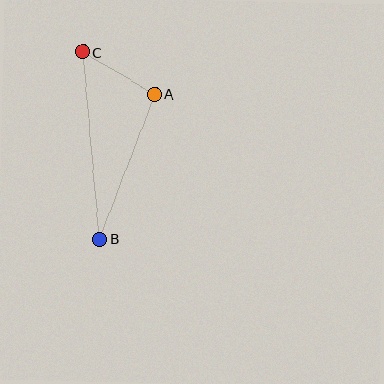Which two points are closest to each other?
Points A and C are closest to each other.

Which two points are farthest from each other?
Points B and C are farthest from each other.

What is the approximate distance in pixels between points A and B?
The distance between A and B is approximately 155 pixels.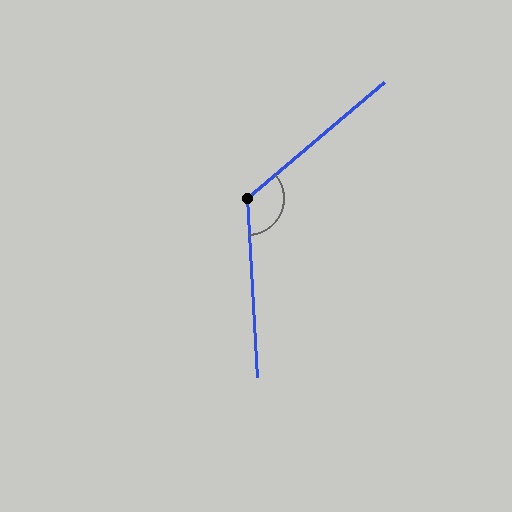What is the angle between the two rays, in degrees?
Approximately 127 degrees.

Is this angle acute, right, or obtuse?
It is obtuse.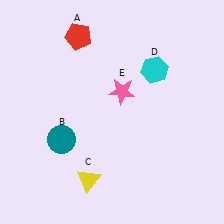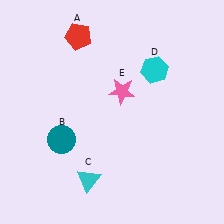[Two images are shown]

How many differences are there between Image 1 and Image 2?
There is 1 difference between the two images.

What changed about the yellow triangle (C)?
In Image 1, C is yellow. In Image 2, it changed to cyan.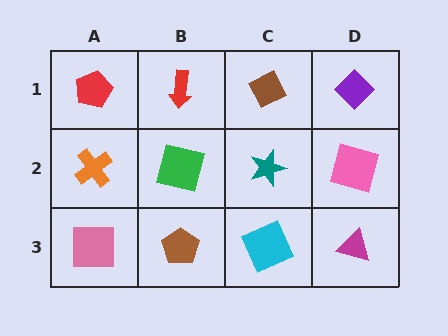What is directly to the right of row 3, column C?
A magenta triangle.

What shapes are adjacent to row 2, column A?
A red pentagon (row 1, column A), a pink square (row 3, column A), a green square (row 2, column B).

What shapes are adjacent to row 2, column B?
A red arrow (row 1, column B), a brown pentagon (row 3, column B), an orange cross (row 2, column A), a teal star (row 2, column C).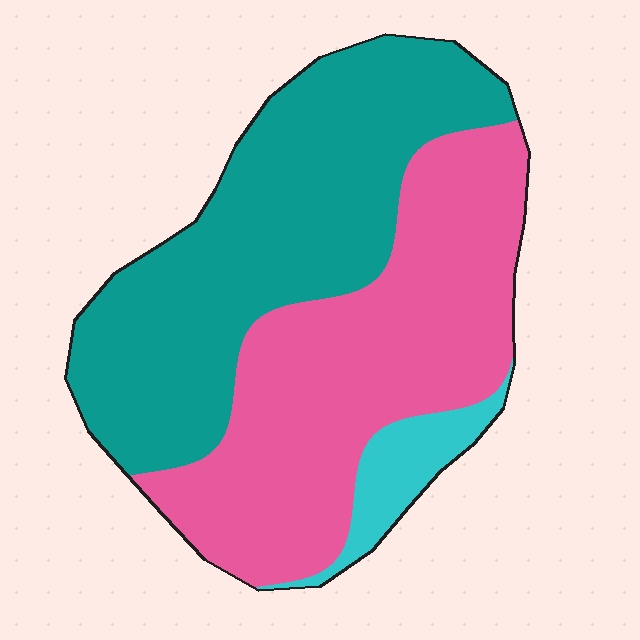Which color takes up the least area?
Cyan, at roughly 5%.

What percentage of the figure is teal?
Teal covers around 45% of the figure.